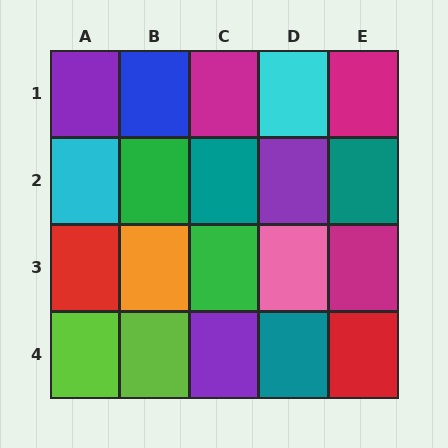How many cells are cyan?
2 cells are cyan.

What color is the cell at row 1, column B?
Blue.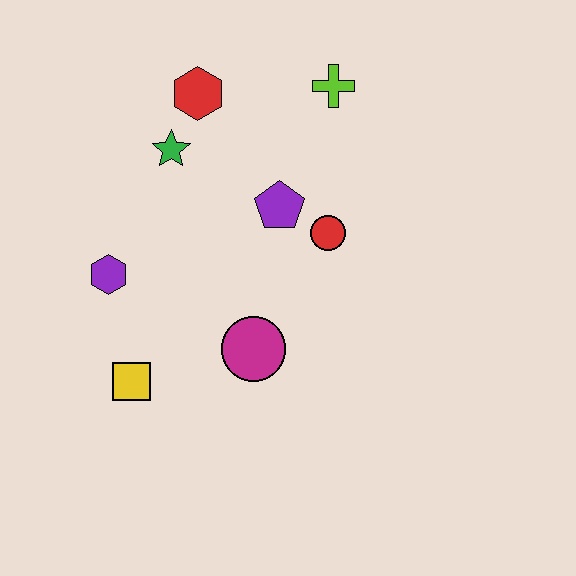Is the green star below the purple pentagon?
No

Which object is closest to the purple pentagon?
The red circle is closest to the purple pentagon.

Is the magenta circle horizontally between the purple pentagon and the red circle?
No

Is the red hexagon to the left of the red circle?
Yes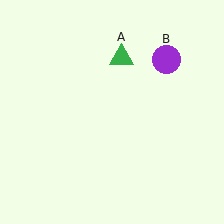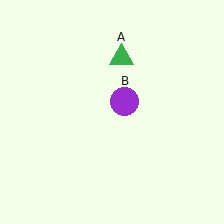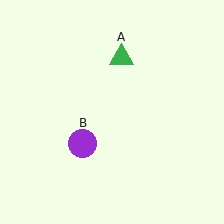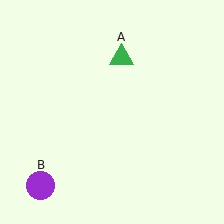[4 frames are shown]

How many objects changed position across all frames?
1 object changed position: purple circle (object B).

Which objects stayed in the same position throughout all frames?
Green triangle (object A) remained stationary.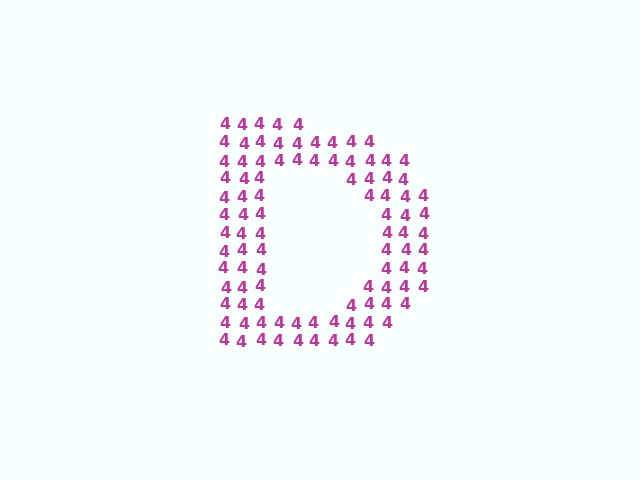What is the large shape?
The large shape is the letter D.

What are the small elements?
The small elements are digit 4's.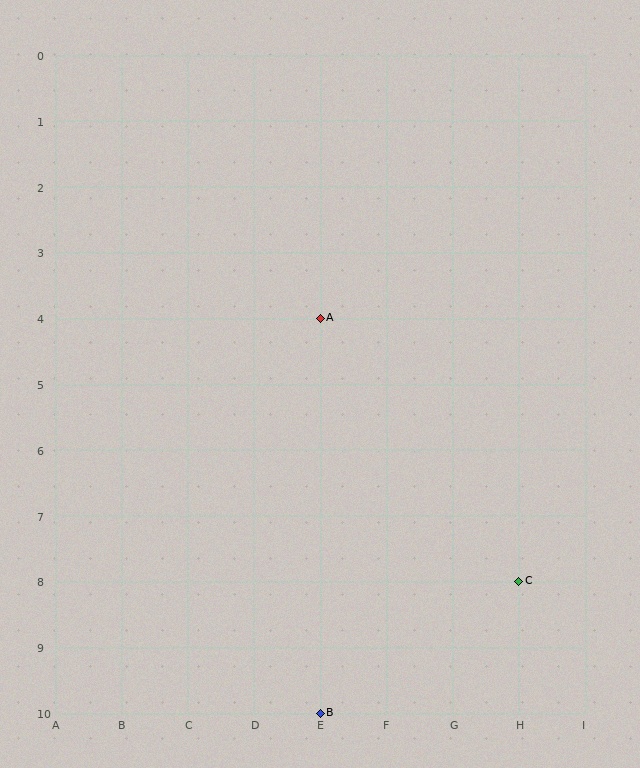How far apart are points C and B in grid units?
Points C and B are 3 columns and 2 rows apart (about 3.6 grid units diagonally).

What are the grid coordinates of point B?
Point B is at grid coordinates (E, 10).